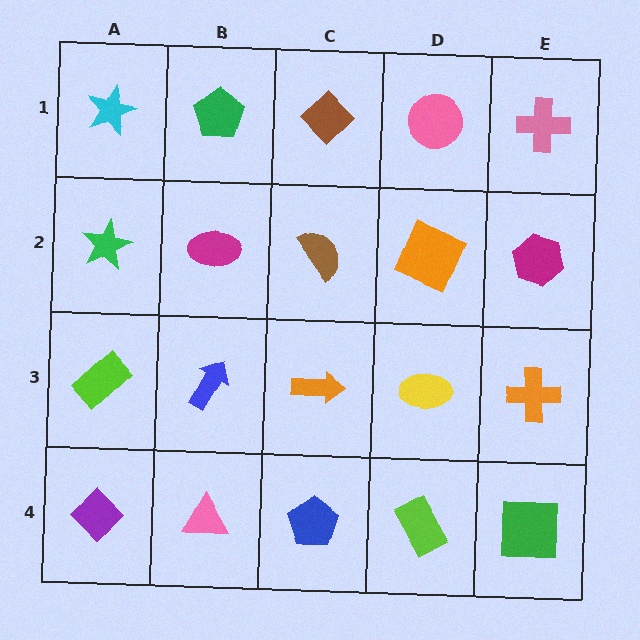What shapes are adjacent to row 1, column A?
A green star (row 2, column A), a green pentagon (row 1, column B).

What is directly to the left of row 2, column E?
An orange square.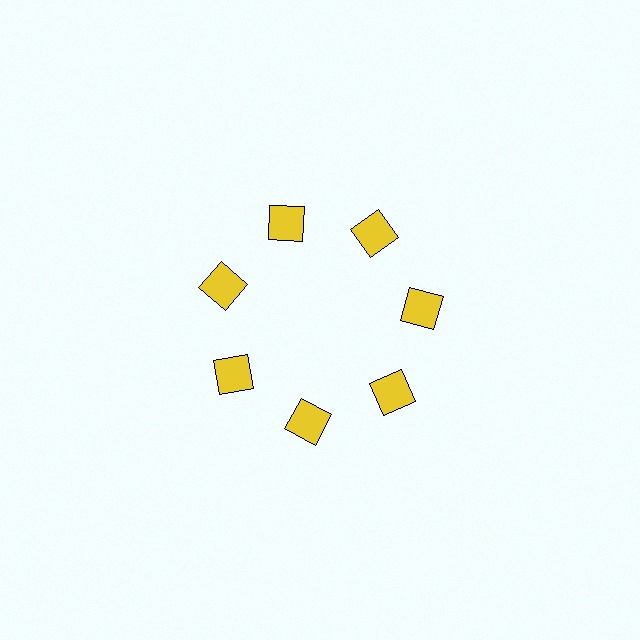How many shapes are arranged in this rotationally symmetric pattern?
There are 7 shapes, arranged in 7 groups of 1.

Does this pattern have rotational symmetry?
Yes, this pattern has 7-fold rotational symmetry. It looks the same after rotating 51 degrees around the center.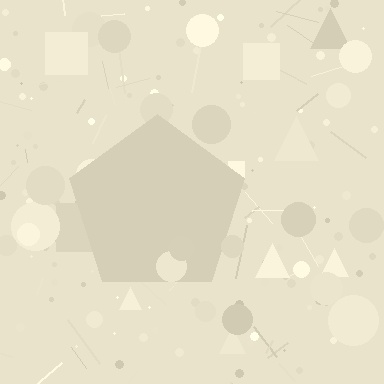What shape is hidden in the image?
A pentagon is hidden in the image.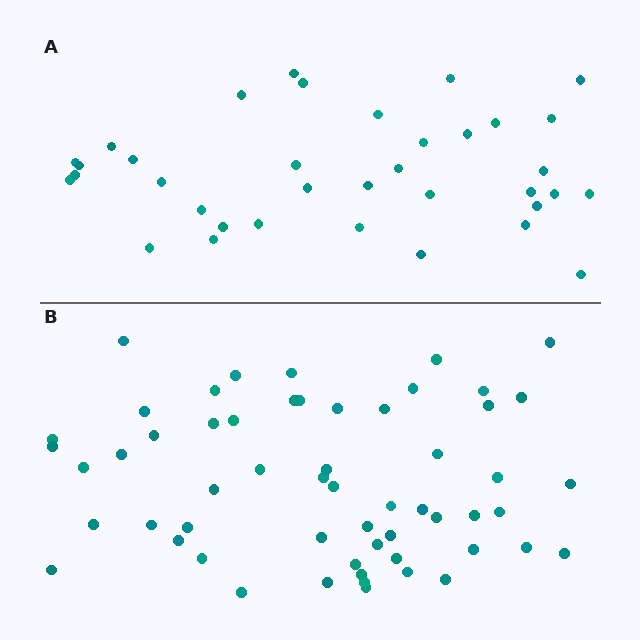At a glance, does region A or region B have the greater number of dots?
Region B (the bottom region) has more dots.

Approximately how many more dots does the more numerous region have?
Region B has approximately 20 more dots than region A.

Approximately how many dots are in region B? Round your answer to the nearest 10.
About 60 dots. (The exact count is 57, which rounds to 60.)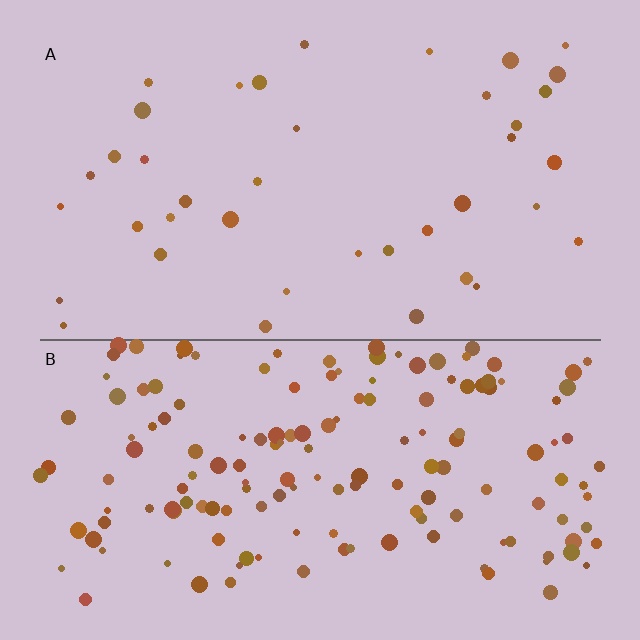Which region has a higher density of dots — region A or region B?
B (the bottom).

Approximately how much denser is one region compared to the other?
Approximately 4.0× — region B over region A.